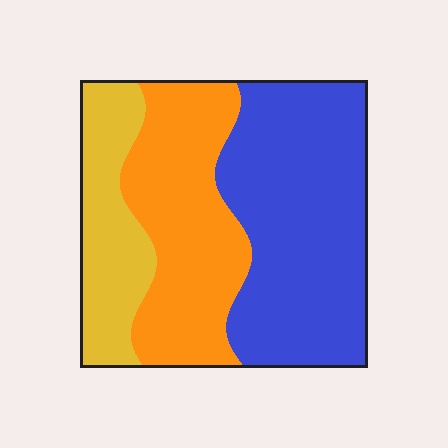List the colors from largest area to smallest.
From largest to smallest: blue, orange, yellow.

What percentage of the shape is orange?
Orange takes up between a sixth and a third of the shape.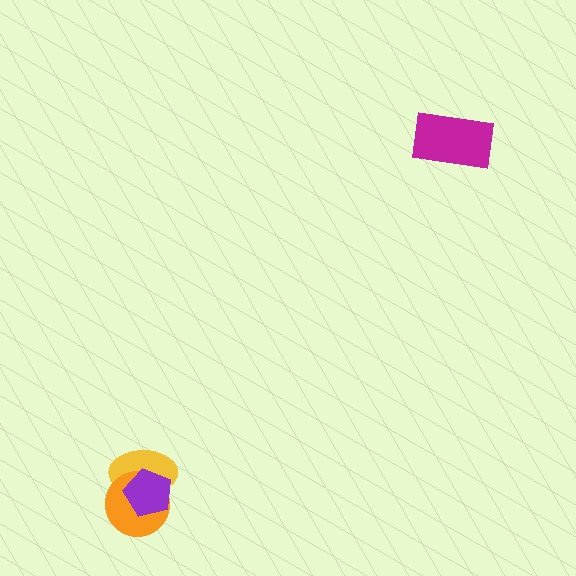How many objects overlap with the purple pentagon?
2 objects overlap with the purple pentagon.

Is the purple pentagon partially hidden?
No, no other shape covers it.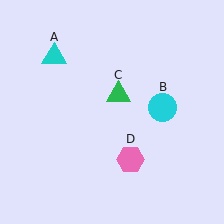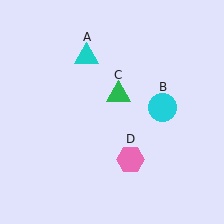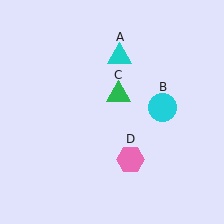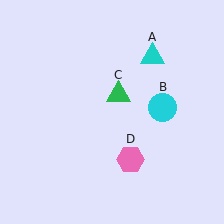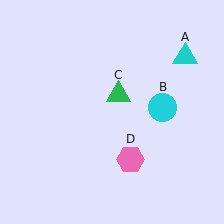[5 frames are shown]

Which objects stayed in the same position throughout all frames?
Cyan circle (object B) and green triangle (object C) and pink hexagon (object D) remained stationary.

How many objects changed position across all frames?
1 object changed position: cyan triangle (object A).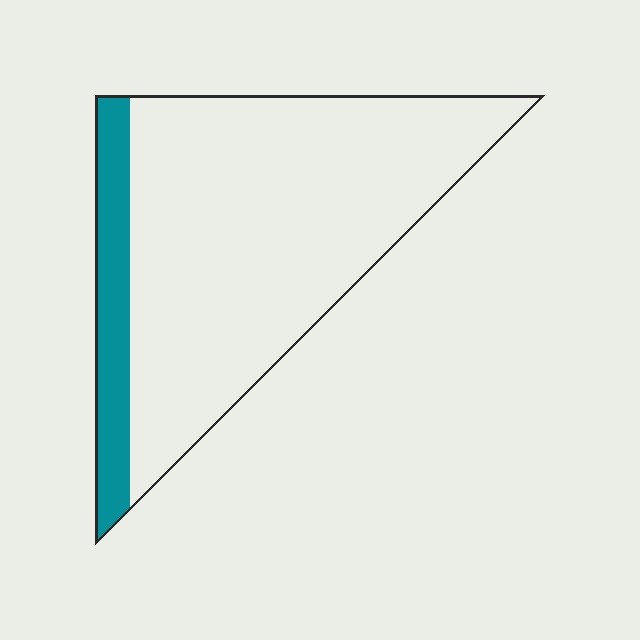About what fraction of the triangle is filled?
About one sixth (1/6).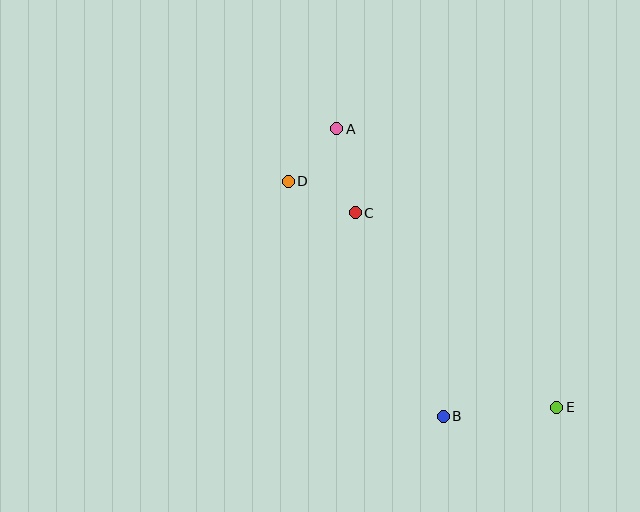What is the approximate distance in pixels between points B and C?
The distance between B and C is approximately 221 pixels.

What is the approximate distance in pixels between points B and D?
The distance between B and D is approximately 281 pixels.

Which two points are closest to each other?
Points A and D are closest to each other.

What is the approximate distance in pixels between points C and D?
The distance between C and D is approximately 74 pixels.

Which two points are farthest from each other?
Points A and E are farthest from each other.